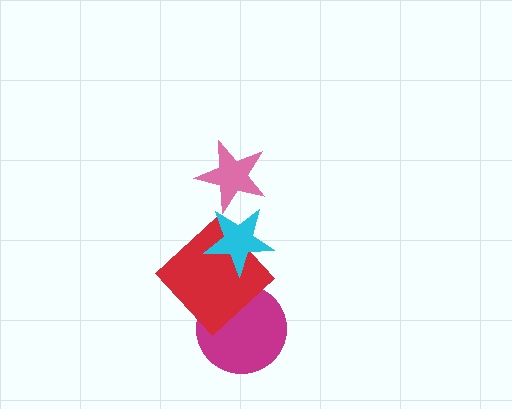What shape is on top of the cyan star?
The pink star is on top of the cyan star.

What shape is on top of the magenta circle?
The red diamond is on top of the magenta circle.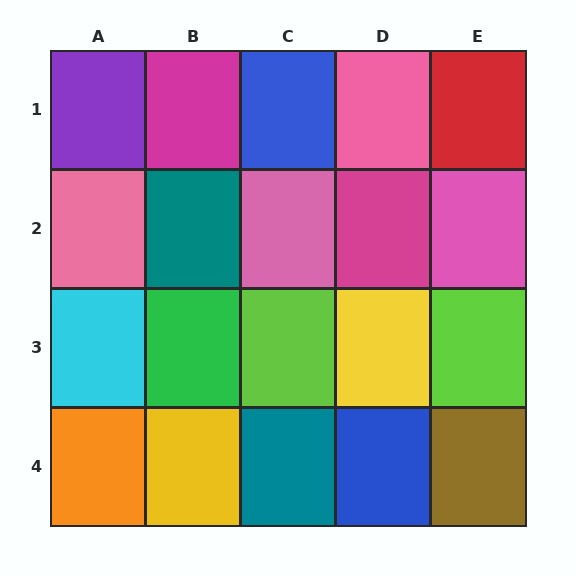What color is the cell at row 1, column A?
Purple.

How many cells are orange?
1 cell is orange.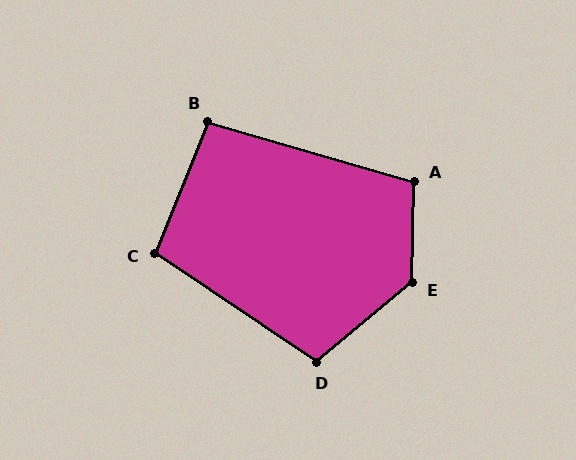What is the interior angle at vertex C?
Approximately 102 degrees (obtuse).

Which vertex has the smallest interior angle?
B, at approximately 95 degrees.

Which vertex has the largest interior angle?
E, at approximately 131 degrees.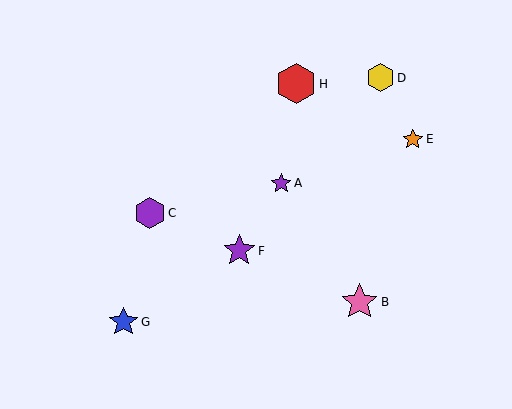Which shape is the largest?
The red hexagon (labeled H) is the largest.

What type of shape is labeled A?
Shape A is a purple star.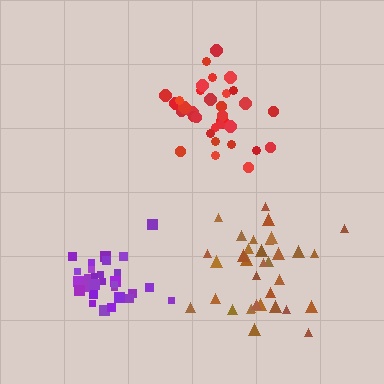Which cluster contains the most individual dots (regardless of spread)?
Red (34).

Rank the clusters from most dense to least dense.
purple, red, brown.